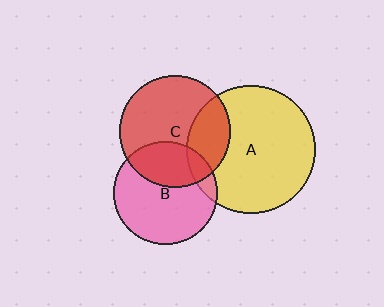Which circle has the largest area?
Circle A (yellow).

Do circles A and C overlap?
Yes.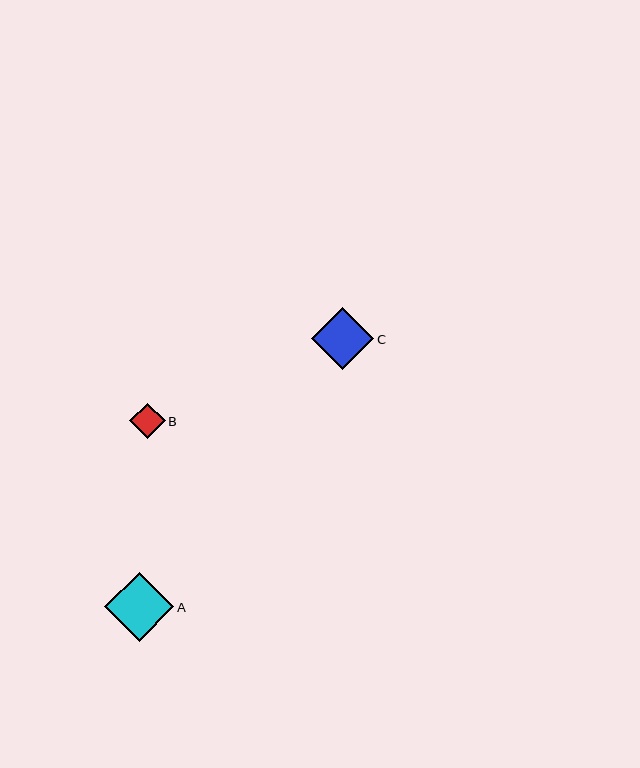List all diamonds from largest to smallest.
From largest to smallest: A, C, B.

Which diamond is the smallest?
Diamond B is the smallest with a size of approximately 36 pixels.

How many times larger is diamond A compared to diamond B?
Diamond A is approximately 1.9 times the size of diamond B.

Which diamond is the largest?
Diamond A is the largest with a size of approximately 69 pixels.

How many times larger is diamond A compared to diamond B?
Diamond A is approximately 1.9 times the size of diamond B.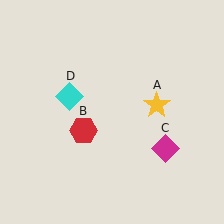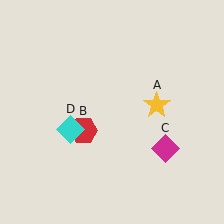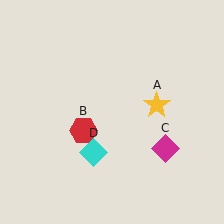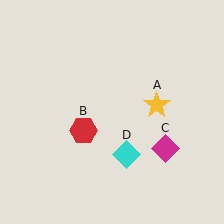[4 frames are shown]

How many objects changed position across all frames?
1 object changed position: cyan diamond (object D).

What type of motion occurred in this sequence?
The cyan diamond (object D) rotated counterclockwise around the center of the scene.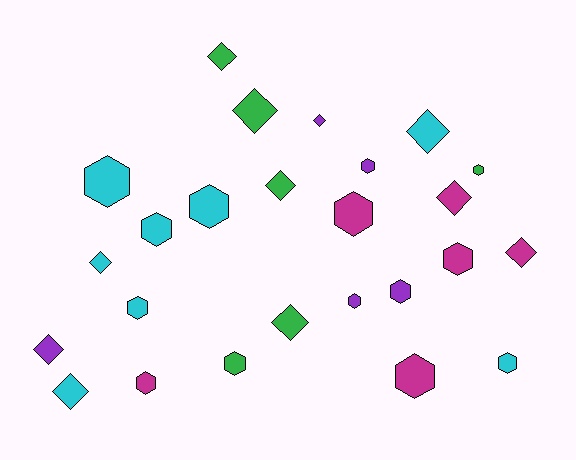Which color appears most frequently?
Cyan, with 8 objects.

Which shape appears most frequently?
Hexagon, with 14 objects.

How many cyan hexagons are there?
There are 5 cyan hexagons.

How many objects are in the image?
There are 25 objects.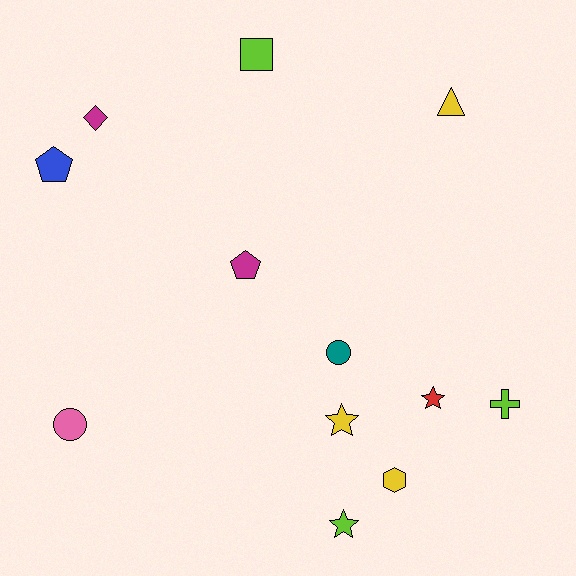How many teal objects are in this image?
There is 1 teal object.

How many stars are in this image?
There are 3 stars.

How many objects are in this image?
There are 12 objects.